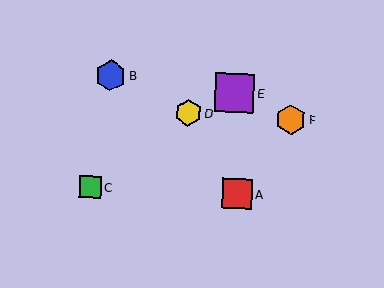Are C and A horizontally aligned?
Yes, both are at y≈187.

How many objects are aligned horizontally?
2 objects (A, C) are aligned horizontally.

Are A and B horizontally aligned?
No, A is at y≈194 and B is at y≈75.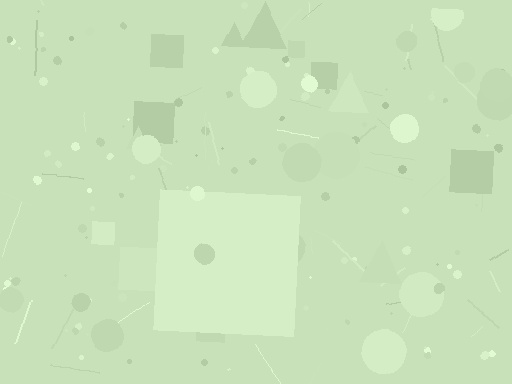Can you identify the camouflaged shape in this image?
The camouflaged shape is a square.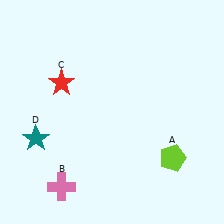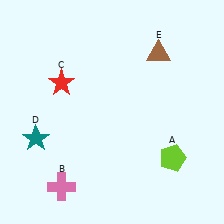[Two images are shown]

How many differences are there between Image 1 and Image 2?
There is 1 difference between the two images.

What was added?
A brown triangle (E) was added in Image 2.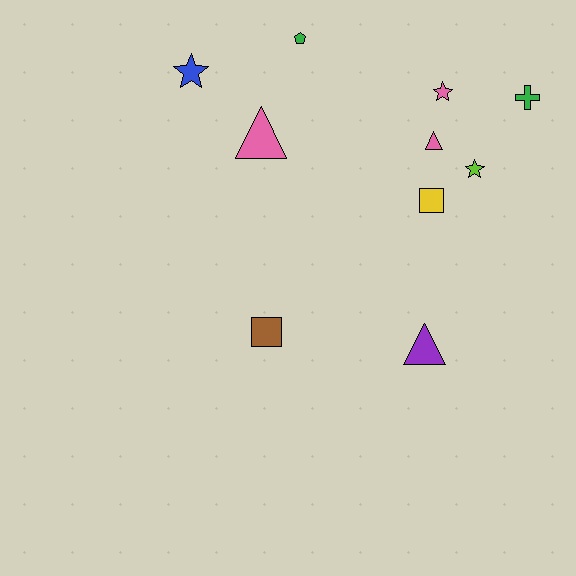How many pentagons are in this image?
There is 1 pentagon.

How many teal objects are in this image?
There are no teal objects.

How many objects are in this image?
There are 10 objects.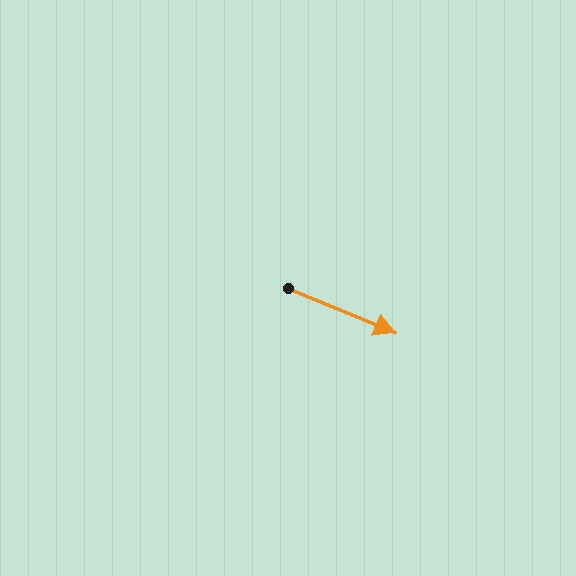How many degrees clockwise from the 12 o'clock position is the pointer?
Approximately 113 degrees.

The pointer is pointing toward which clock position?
Roughly 4 o'clock.